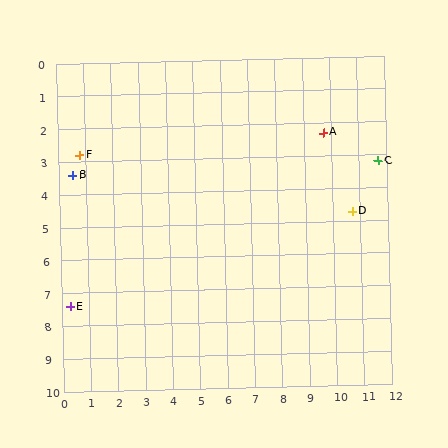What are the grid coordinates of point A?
Point A is at approximately (9.7, 2.3).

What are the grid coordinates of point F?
Point F is at approximately (0.8, 2.8).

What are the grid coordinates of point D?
Point D is at approximately (10.7, 4.7).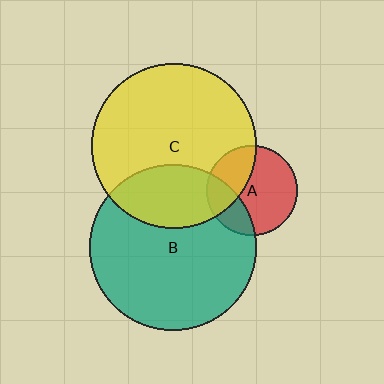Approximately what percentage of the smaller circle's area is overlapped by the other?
Approximately 35%.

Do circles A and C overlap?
Yes.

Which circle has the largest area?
Circle B (teal).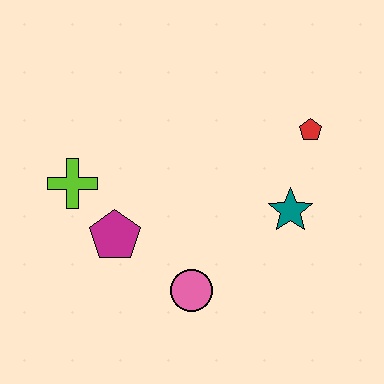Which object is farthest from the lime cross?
The red pentagon is farthest from the lime cross.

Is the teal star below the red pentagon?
Yes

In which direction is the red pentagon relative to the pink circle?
The red pentagon is above the pink circle.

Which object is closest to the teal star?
The red pentagon is closest to the teal star.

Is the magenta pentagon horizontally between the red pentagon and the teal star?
No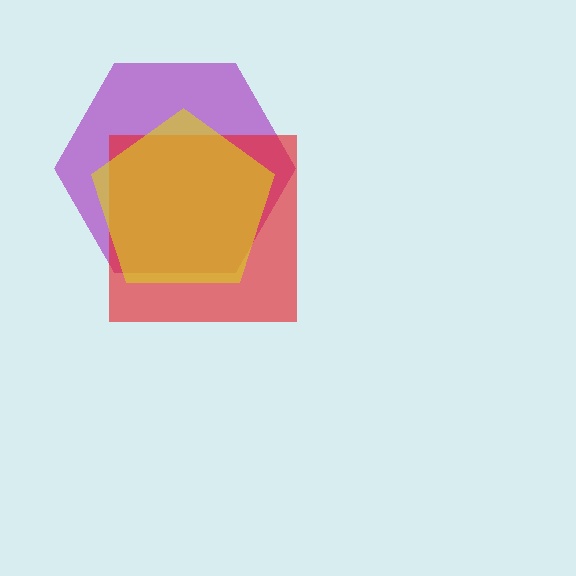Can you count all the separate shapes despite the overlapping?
Yes, there are 3 separate shapes.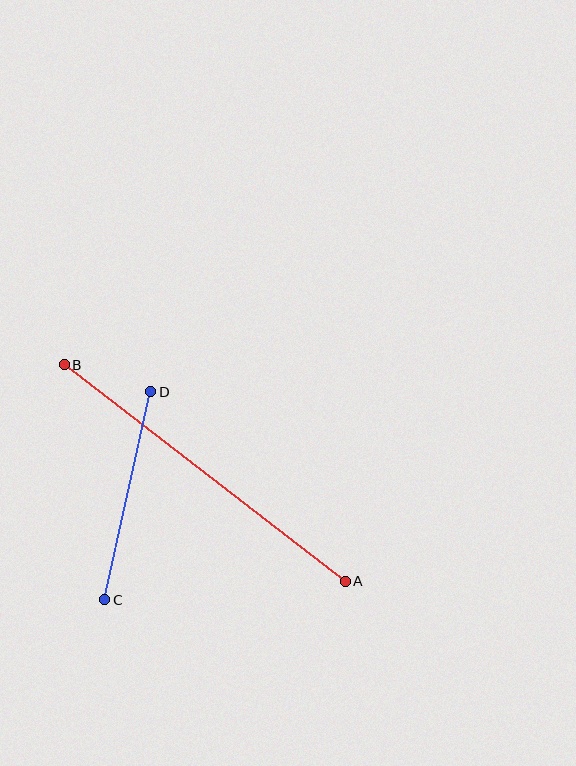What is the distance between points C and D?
The distance is approximately 213 pixels.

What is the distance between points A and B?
The distance is approximately 355 pixels.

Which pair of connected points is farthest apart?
Points A and B are farthest apart.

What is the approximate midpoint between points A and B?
The midpoint is at approximately (205, 473) pixels.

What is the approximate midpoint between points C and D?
The midpoint is at approximately (128, 496) pixels.